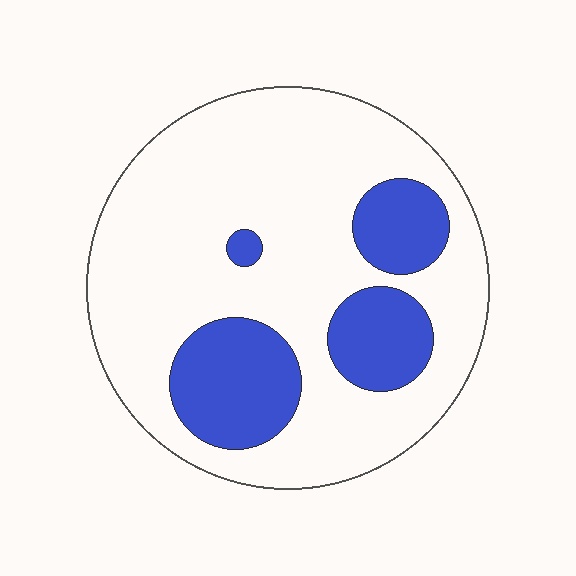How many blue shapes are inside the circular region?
4.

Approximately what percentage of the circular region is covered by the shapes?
Approximately 25%.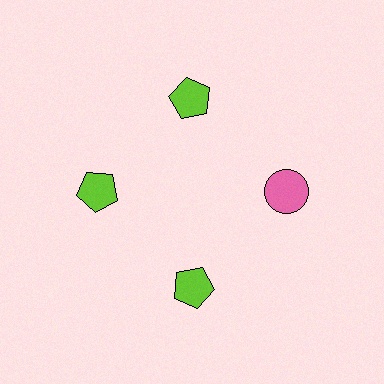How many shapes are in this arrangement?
There are 4 shapes arranged in a ring pattern.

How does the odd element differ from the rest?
It differs in both color (pink instead of lime) and shape (circle instead of pentagon).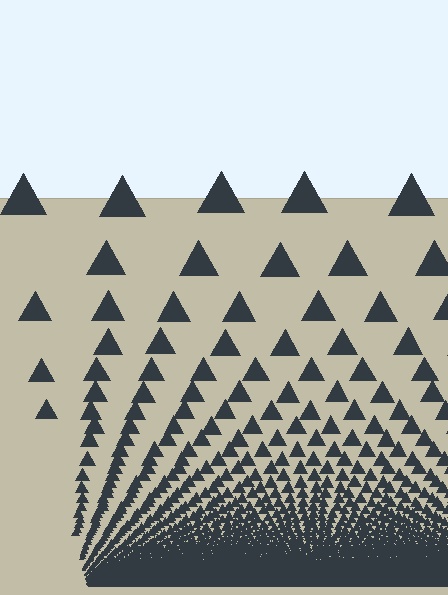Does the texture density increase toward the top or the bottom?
Density increases toward the bottom.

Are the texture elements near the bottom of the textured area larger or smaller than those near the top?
Smaller. The gradient is inverted — elements near the bottom are smaller and denser.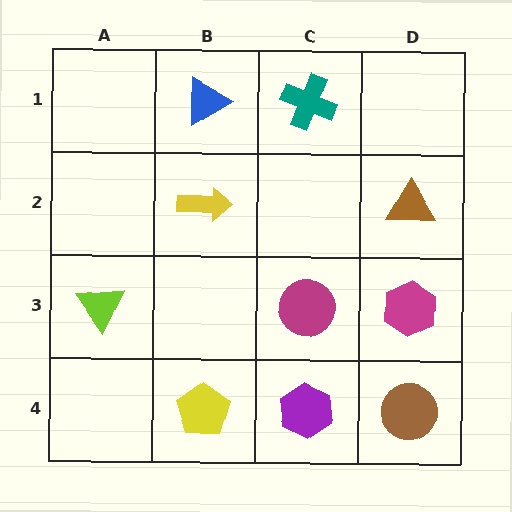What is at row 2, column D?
A brown triangle.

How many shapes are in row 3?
3 shapes.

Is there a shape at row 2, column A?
No, that cell is empty.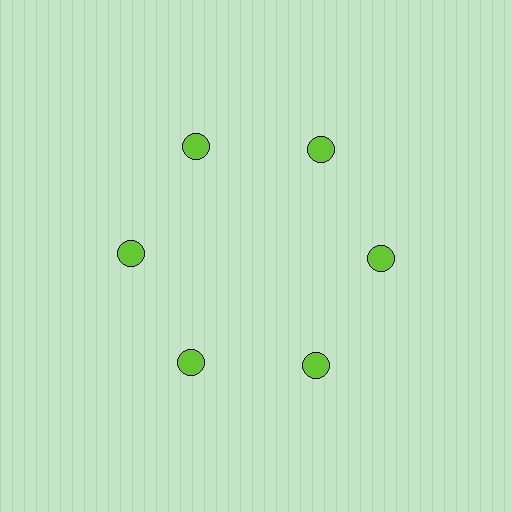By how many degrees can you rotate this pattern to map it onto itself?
The pattern maps onto itself every 60 degrees of rotation.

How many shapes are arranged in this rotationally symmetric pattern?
There are 6 shapes, arranged in 6 groups of 1.